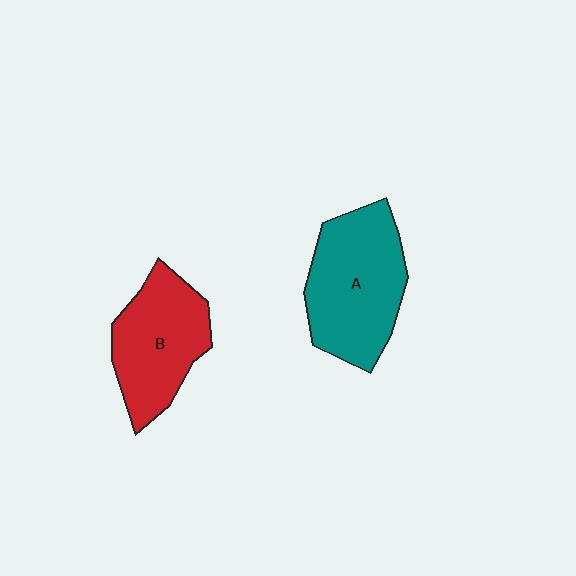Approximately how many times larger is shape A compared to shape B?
Approximately 1.2 times.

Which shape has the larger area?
Shape A (teal).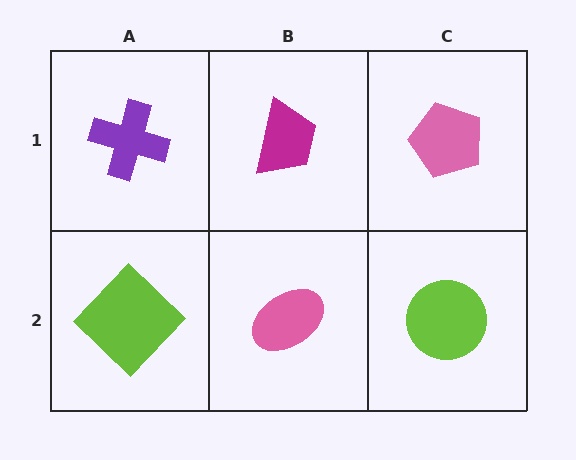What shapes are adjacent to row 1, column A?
A lime diamond (row 2, column A), a magenta trapezoid (row 1, column B).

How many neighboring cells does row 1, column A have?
2.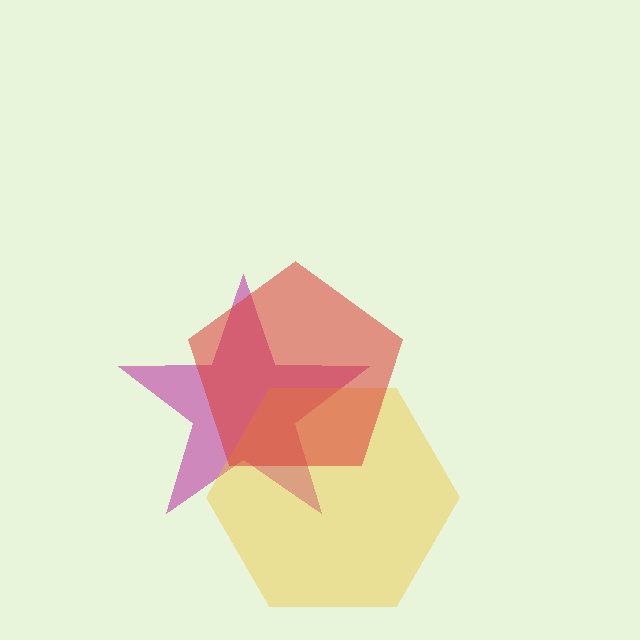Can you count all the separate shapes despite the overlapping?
Yes, there are 3 separate shapes.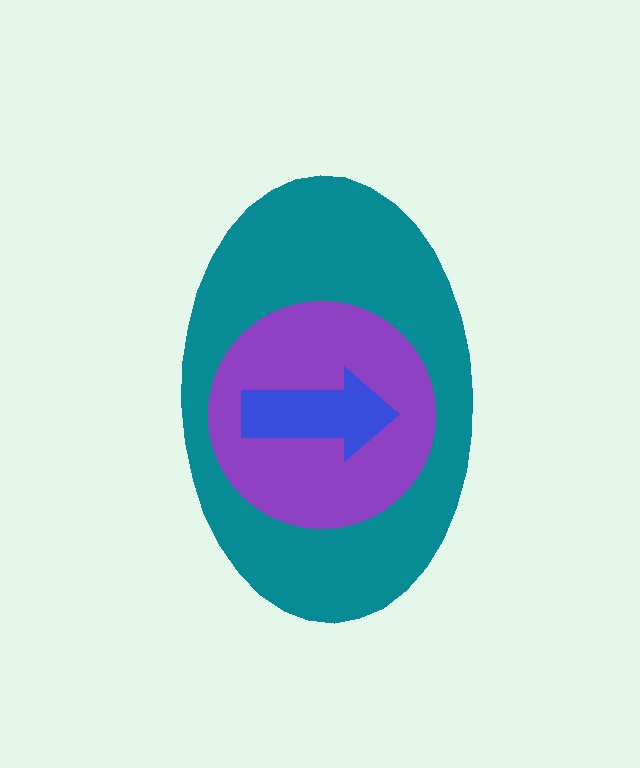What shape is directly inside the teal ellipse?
The purple circle.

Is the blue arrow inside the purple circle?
Yes.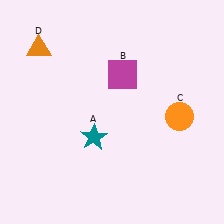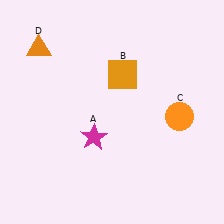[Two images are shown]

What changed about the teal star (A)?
In Image 1, A is teal. In Image 2, it changed to magenta.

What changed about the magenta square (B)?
In Image 1, B is magenta. In Image 2, it changed to orange.